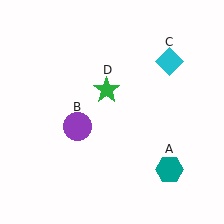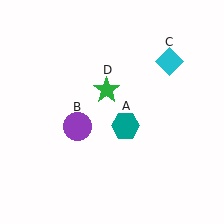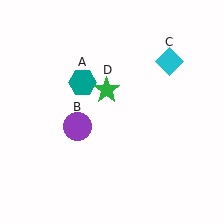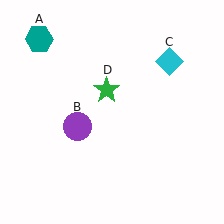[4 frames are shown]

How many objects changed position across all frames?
1 object changed position: teal hexagon (object A).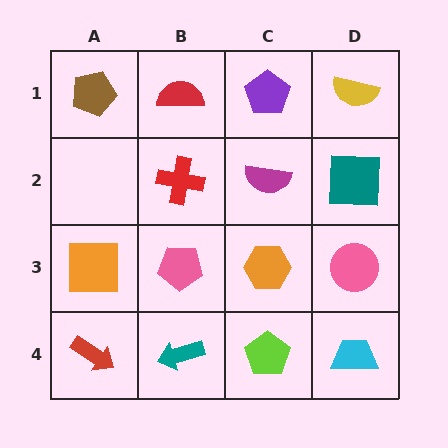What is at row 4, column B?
A teal arrow.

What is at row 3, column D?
A pink circle.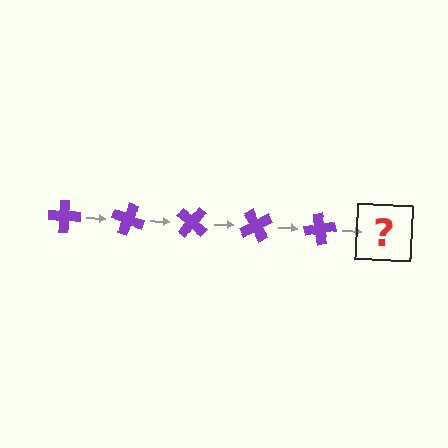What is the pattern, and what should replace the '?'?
The pattern is that the cross rotates 20 degrees each step. The '?' should be a purple cross rotated 100 degrees.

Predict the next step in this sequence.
The next step is a purple cross rotated 100 degrees.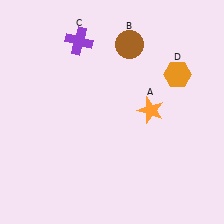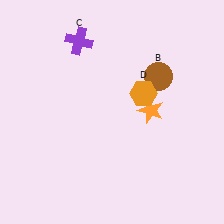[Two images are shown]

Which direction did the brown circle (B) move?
The brown circle (B) moved down.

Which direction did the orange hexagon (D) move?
The orange hexagon (D) moved left.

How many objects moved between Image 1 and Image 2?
2 objects moved between the two images.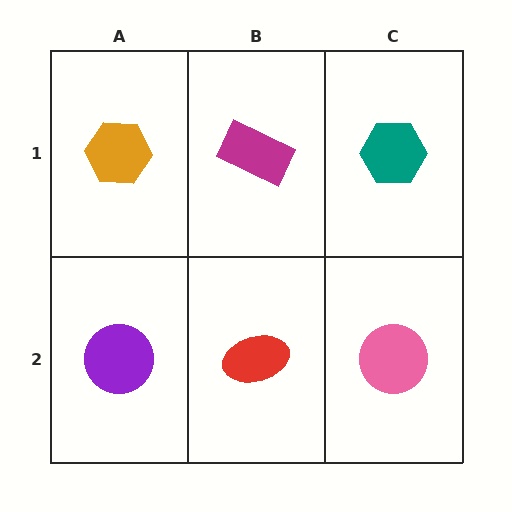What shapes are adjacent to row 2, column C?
A teal hexagon (row 1, column C), a red ellipse (row 2, column B).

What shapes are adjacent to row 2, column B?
A magenta rectangle (row 1, column B), a purple circle (row 2, column A), a pink circle (row 2, column C).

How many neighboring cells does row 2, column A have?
2.